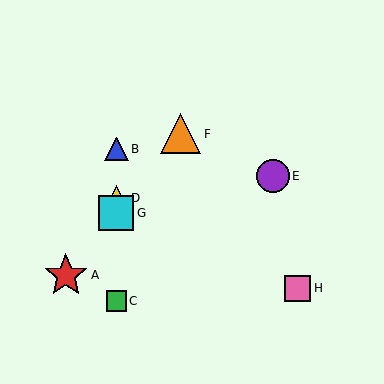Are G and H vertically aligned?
No, G is at x≈116 and H is at x≈298.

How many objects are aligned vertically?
4 objects (B, C, D, G) are aligned vertically.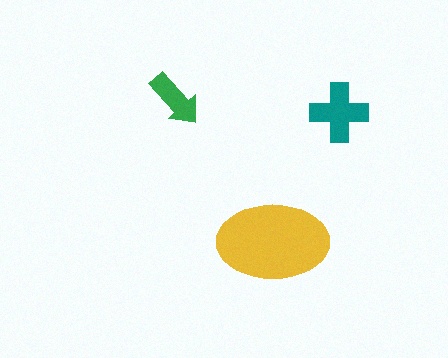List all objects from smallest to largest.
The green arrow, the teal cross, the yellow ellipse.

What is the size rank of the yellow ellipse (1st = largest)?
1st.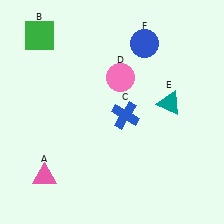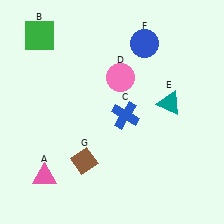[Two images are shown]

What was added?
A brown diamond (G) was added in Image 2.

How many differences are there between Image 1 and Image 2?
There is 1 difference between the two images.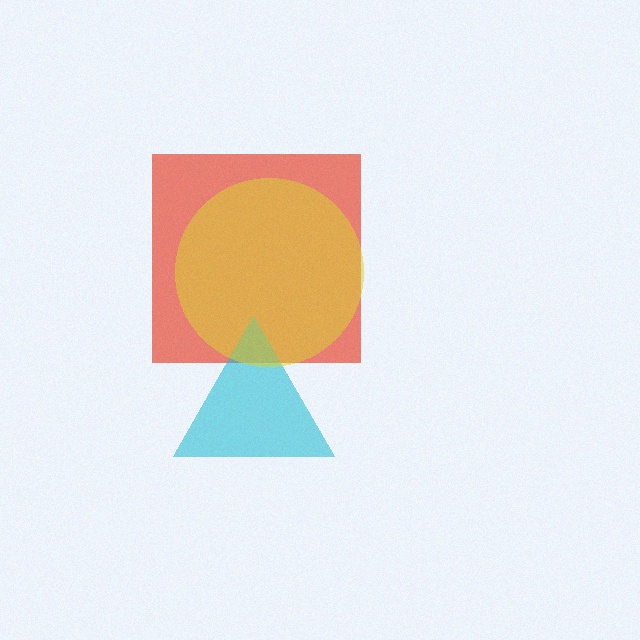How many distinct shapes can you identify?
There are 3 distinct shapes: a red square, a cyan triangle, a yellow circle.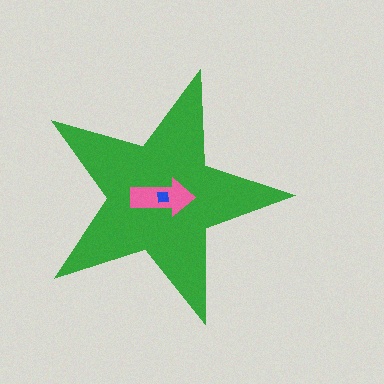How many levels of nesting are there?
3.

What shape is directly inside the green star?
The pink arrow.